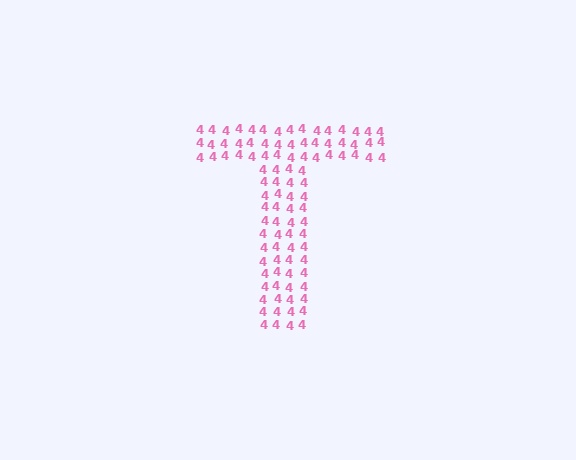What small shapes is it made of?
It is made of small digit 4's.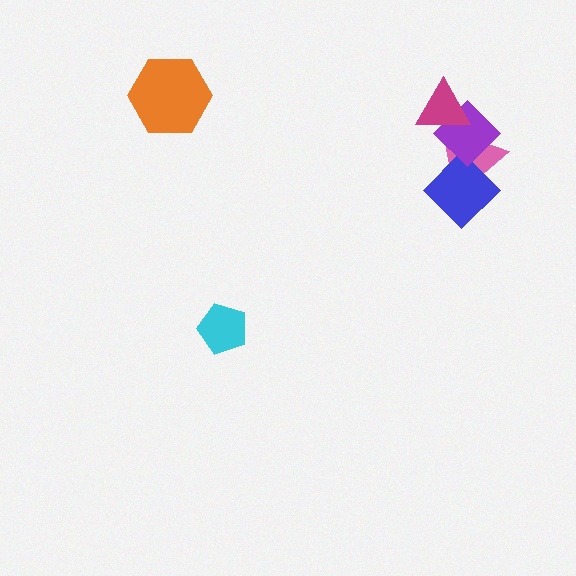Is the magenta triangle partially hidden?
No, no other shape covers it.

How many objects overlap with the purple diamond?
3 objects overlap with the purple diamond.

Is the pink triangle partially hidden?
Yes, it is partially covered by another shape.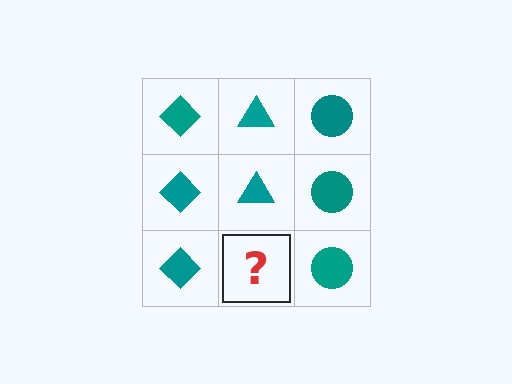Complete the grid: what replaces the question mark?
The question mark should be replaced with a teal triangle.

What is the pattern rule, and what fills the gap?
The rule is that each column has a consistent shape. The gap should be filled with a teal triangle.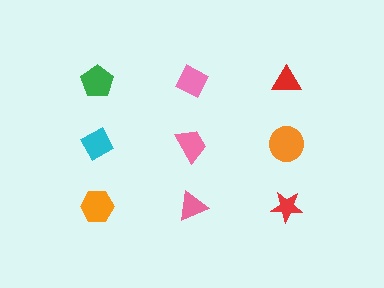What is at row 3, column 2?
A pink triangle.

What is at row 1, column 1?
A green pentagon.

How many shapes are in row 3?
3 shapes.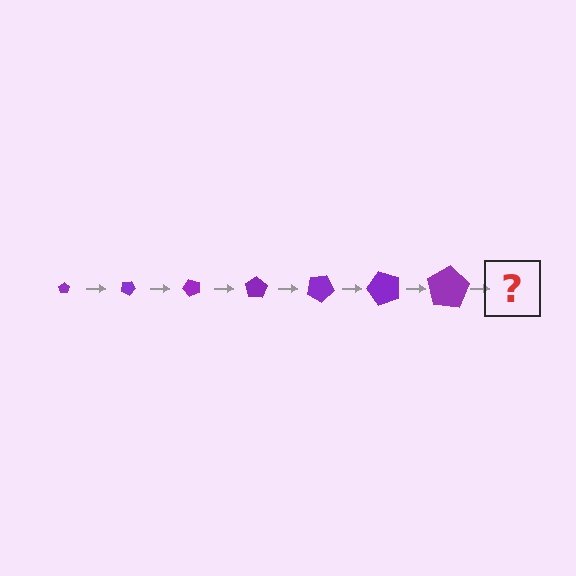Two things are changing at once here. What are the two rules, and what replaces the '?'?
The two rules are that the pentagon grows larger each step and it rotates 25 degrees each step. The '?' should be a pentagon, larger than the previous one and rotated 175 degrees from the start.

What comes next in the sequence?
The next element should be a pentagon, larger than the previous one and rotated 175 degrees from the start.